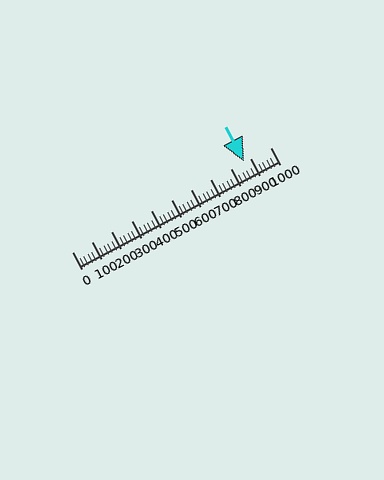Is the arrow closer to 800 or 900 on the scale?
The arrow is closer to 900.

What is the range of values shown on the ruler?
The ruler shows values from 0 to 1000.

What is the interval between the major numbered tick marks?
The major tick marks are spaced 100 units apart.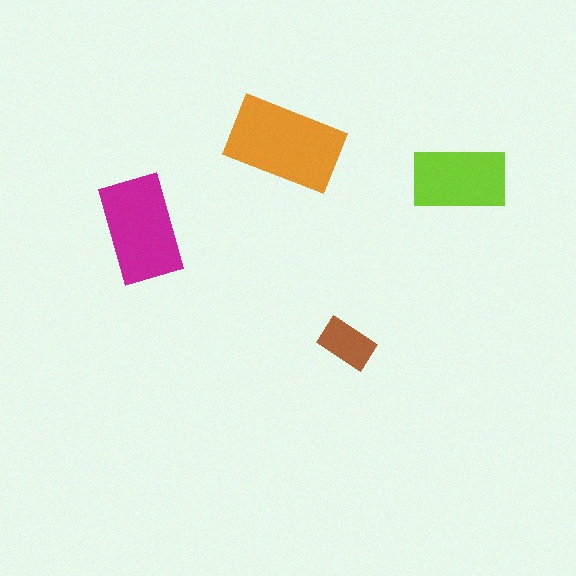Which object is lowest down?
The brown rectangle is bottommost.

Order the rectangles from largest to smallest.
the orange one, the magenta one, the lime one, the brown one.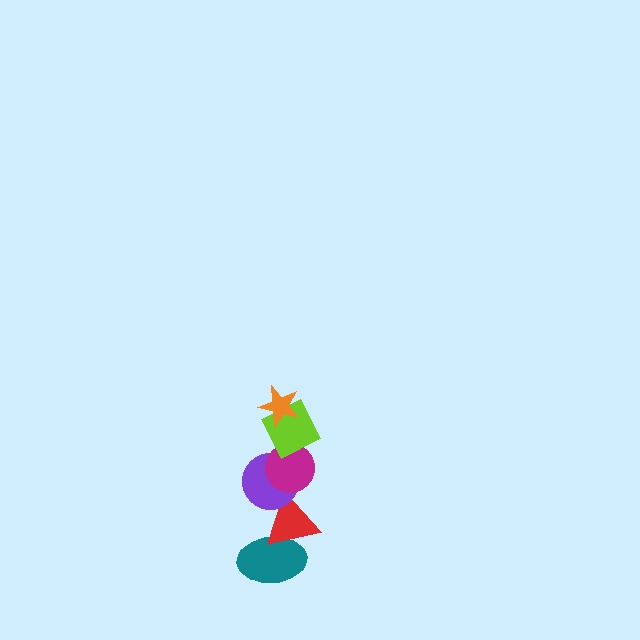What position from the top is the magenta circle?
The magenta circle is 3rd from the top.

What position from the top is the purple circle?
The purple circle is 4th from the top.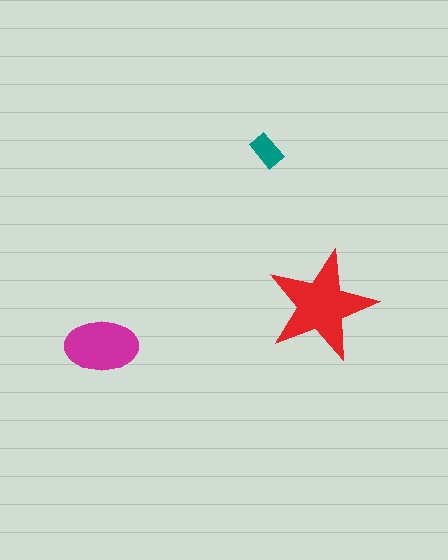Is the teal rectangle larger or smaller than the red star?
Smaller.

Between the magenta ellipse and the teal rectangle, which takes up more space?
The magenta ellipse.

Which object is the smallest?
The teal rectangle.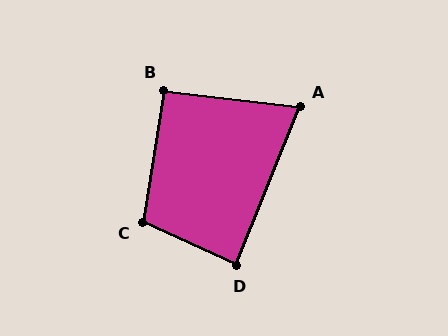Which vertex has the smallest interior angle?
A, at approximately 75 degrees.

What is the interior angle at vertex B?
Approximately 93 degrees (approximately right).